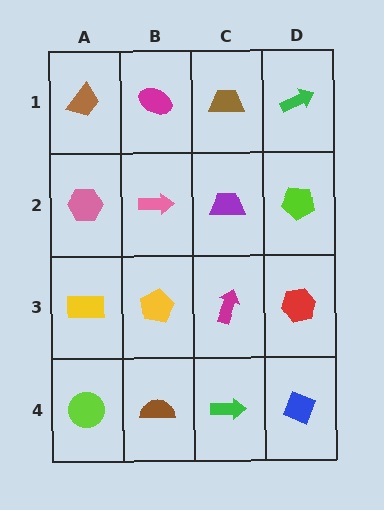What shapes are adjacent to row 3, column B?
A pink arrow (row 2, column B), a brown semicircle (row 4, column B), a yellow rectangle (row 3, column A), a magenta arrow (row 3, column C).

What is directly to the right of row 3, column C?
A red hexagon.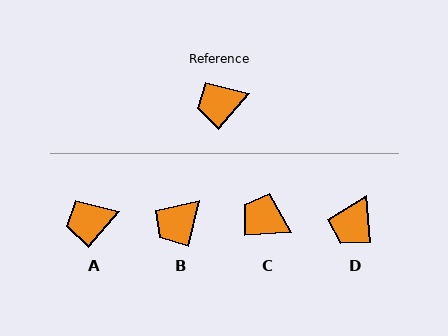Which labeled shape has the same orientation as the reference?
A.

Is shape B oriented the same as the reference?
No, it is off by about 26 degrees.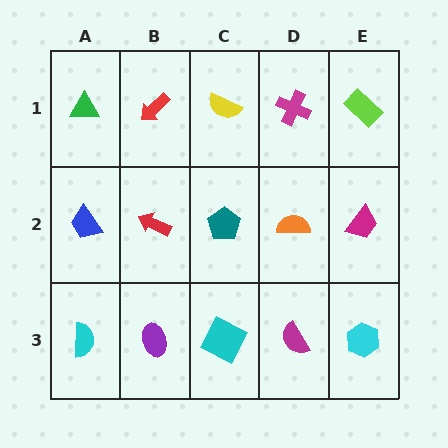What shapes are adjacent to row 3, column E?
A magenta trapezoid (row 2, column E), a magenta semicircle (row 3, column D).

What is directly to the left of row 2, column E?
An orange semicircle.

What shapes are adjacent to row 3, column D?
An orange semicircle (row 2, column D), a cyan square (row 3, column C), a cyan hexagon (row 3, column E).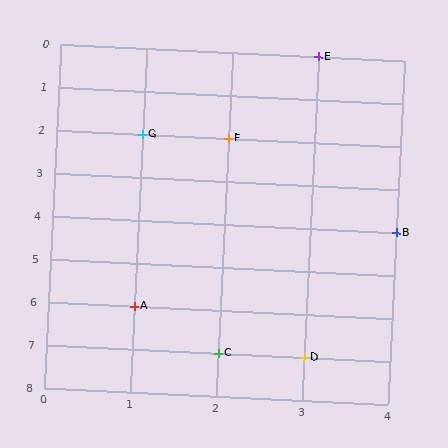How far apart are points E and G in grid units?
Points E and G are 2 columns and 2 rows apart (about 2.8 grid units diagonally).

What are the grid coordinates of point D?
Point D is at grid coordinates (3, 7).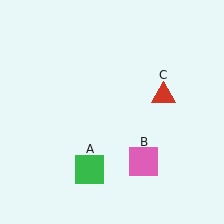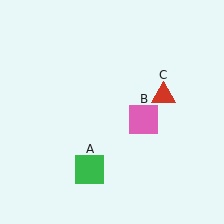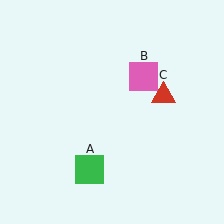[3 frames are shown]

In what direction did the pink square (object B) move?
The pink square (object B) moved up.